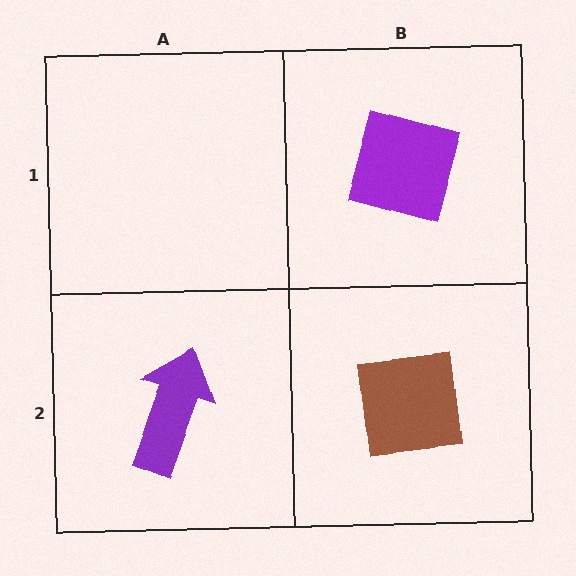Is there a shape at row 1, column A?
No, that cell is empty.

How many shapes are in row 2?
2 shapes.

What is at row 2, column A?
A purple arrow.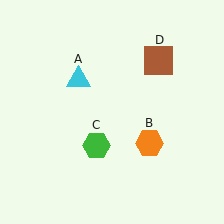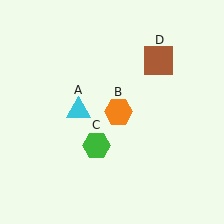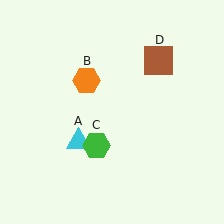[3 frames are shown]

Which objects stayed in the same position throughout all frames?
Green hexagon (object C) and brown square (object D) remained stationary.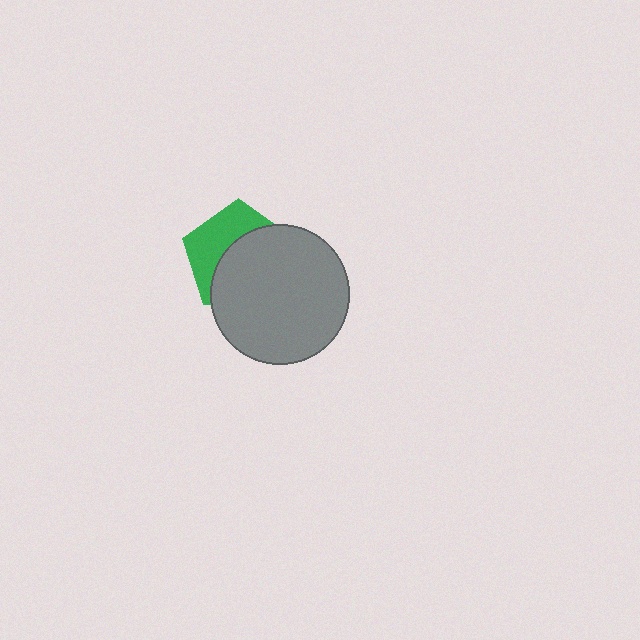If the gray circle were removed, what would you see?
You would see the complete green pentagon.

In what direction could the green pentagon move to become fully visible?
The green pentagon could move toward the upper-left. That would shift it out from behind the gray circle entirely.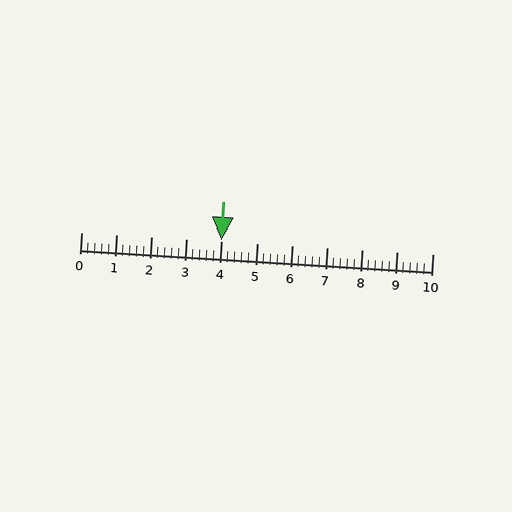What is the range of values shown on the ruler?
The ruler shows values from 0 to 10.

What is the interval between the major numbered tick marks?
The major tick marks are spaced 1 units apart.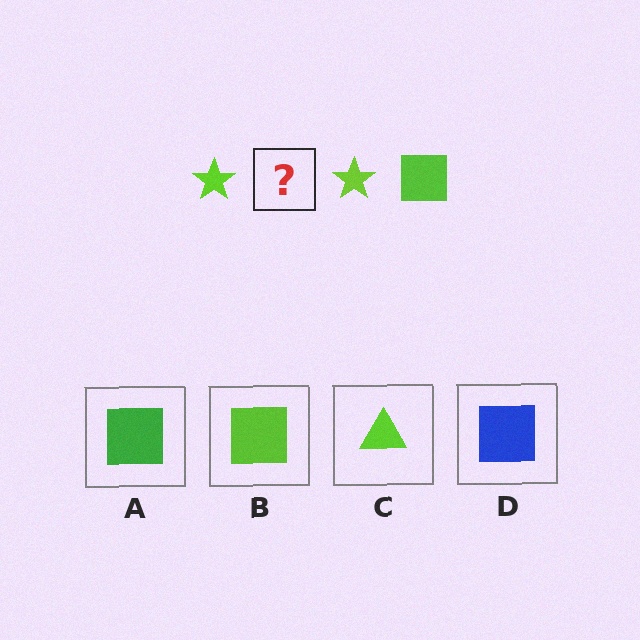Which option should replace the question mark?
Option B.